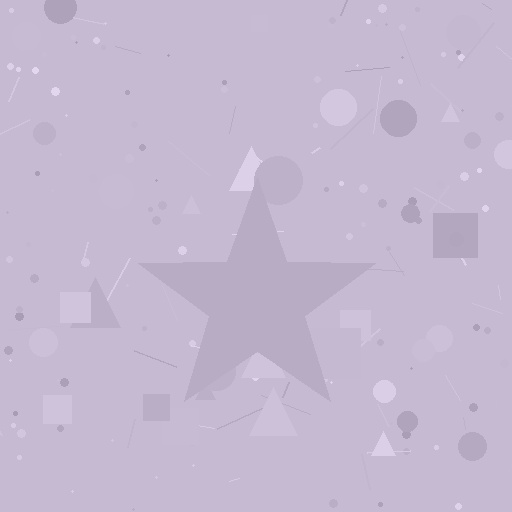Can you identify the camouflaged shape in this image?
The camouflaged shape is a star.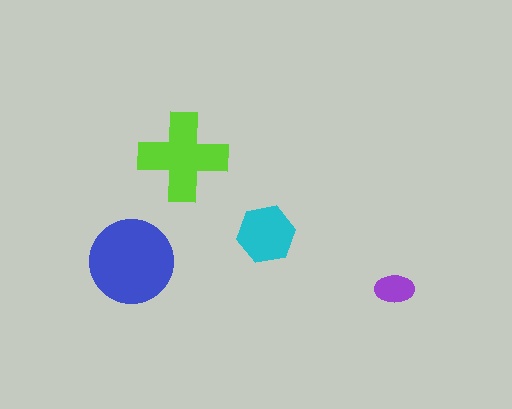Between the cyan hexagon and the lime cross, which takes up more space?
The lime cross.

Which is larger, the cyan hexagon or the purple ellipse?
The cyan hexagon.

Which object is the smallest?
The purple ellipse.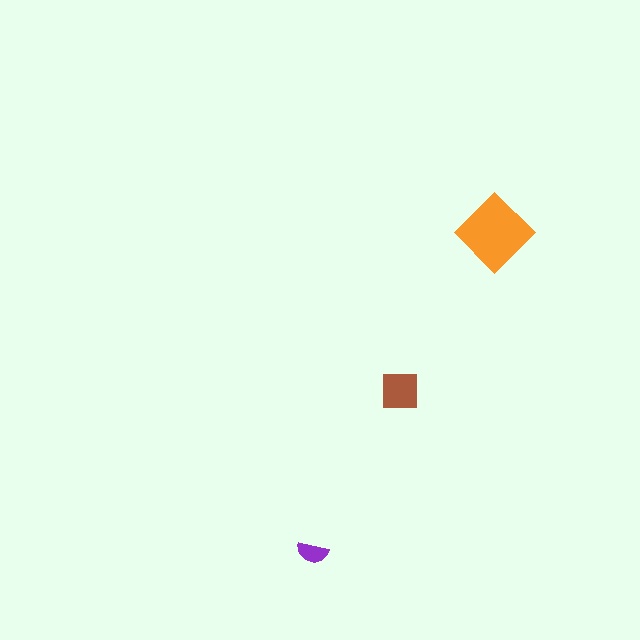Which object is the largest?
The orange diamond.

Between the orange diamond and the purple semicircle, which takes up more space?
The orange diamond.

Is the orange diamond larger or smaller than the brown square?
Larger.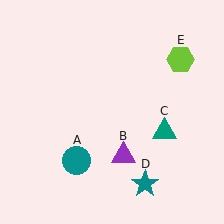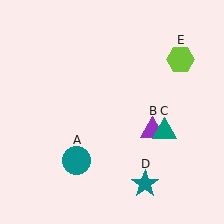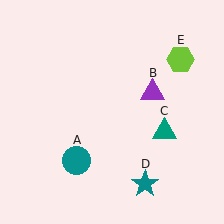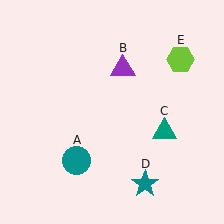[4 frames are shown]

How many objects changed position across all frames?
1 object changed position: purple triangle (object B).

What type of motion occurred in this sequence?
The purple triangle (object B) rotated counterclockwise around the center of the scene.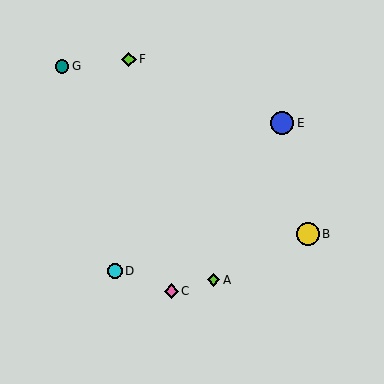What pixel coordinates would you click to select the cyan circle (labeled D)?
Click at (115, 271) to select the cyan circle D.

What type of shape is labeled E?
Shape E is a blue circle.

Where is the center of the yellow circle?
The center of the yellow circle is at (308, 234).